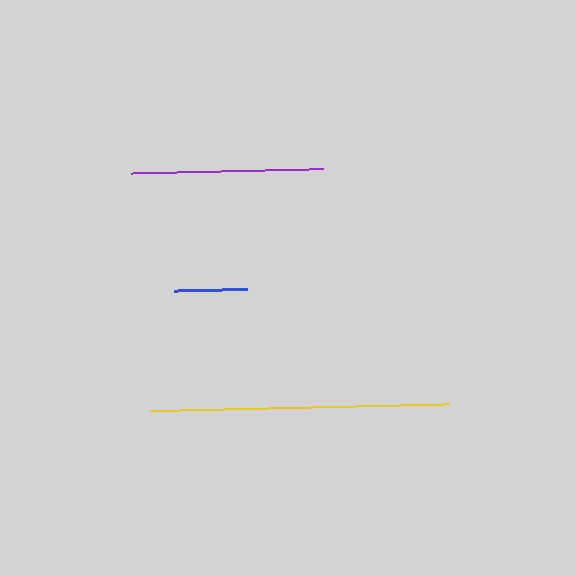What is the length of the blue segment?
The blue segment is approximately 73 pixels long.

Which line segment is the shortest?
The blue line is the shortest at approximately 73 pixels.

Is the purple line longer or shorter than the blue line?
The purple line is longer than the blue line.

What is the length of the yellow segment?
The yellow segment is approximately 299 pixels long.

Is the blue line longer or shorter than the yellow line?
The yellow line is longer than the blue line.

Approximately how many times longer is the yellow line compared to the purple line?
The yellow line is approximately 1.6 times the length of the purple line.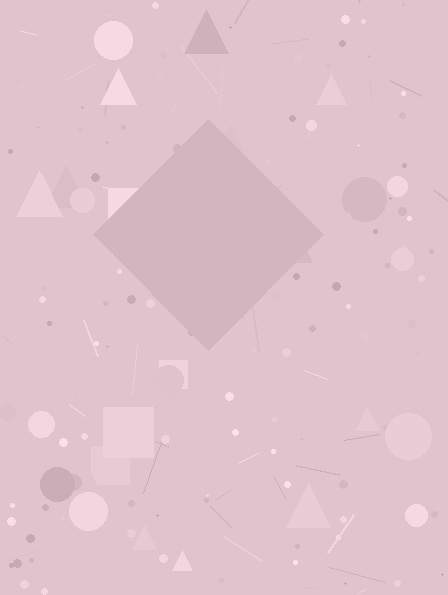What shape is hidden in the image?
A diamond is hidden in the image.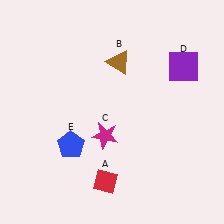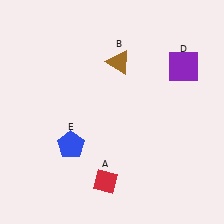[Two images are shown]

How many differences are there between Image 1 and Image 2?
There is 1 difference between the two images.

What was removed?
The magenta star (C) was removed in Image 2.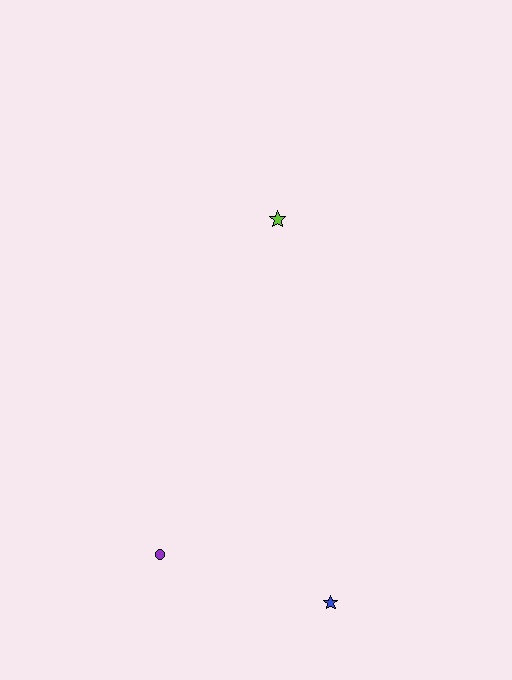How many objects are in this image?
There are 3 objects.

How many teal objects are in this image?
There are no teal objects.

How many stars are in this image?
There are 2 stars.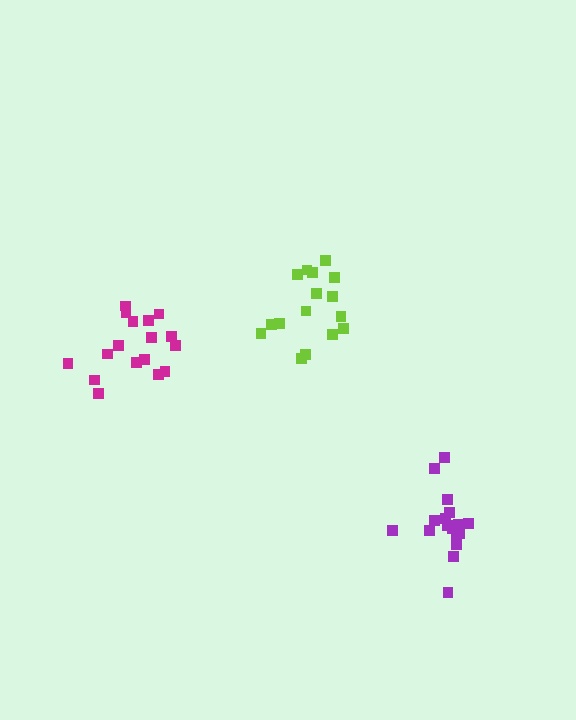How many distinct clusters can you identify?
There are 3 distinct clusters.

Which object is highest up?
The lime cluster is topmost.